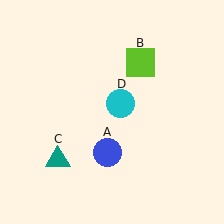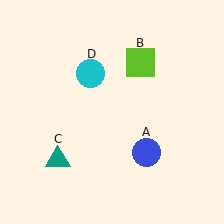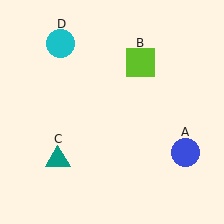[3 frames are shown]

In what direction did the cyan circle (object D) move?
The cyan circle (object D) moved up and to the left.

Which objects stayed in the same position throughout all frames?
Lime square (object B) and teal triangle (object C) remained stationary.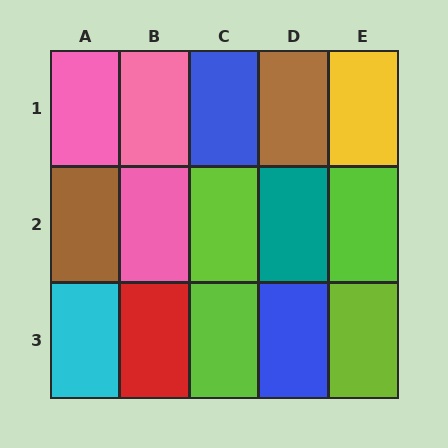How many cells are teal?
1 cell is teal.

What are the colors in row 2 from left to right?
Brown, pink, lime, teal, lime.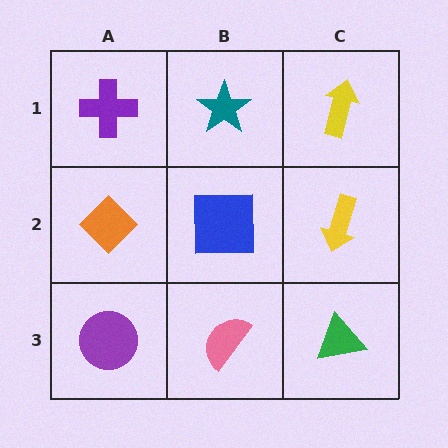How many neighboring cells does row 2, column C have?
3.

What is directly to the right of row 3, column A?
A pink semicircle.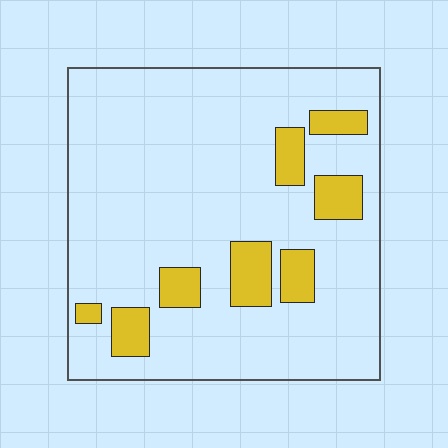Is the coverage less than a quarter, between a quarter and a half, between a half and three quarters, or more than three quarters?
Less than a quarter.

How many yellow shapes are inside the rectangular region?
8.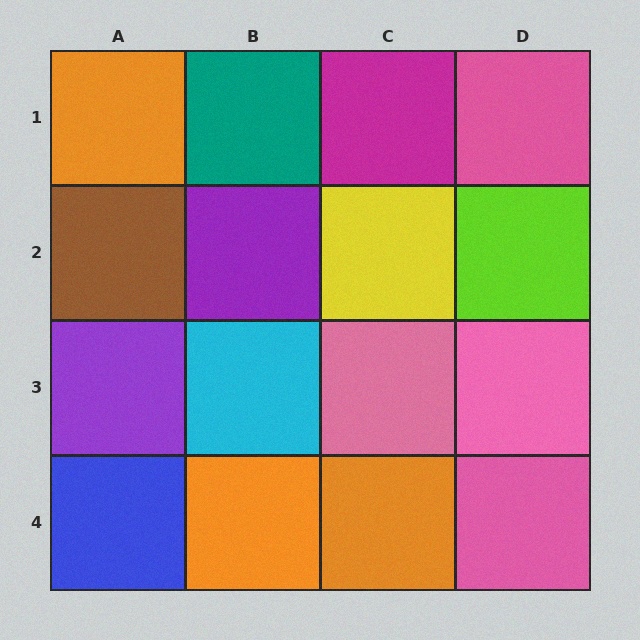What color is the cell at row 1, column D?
Pink.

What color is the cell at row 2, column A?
Brown.